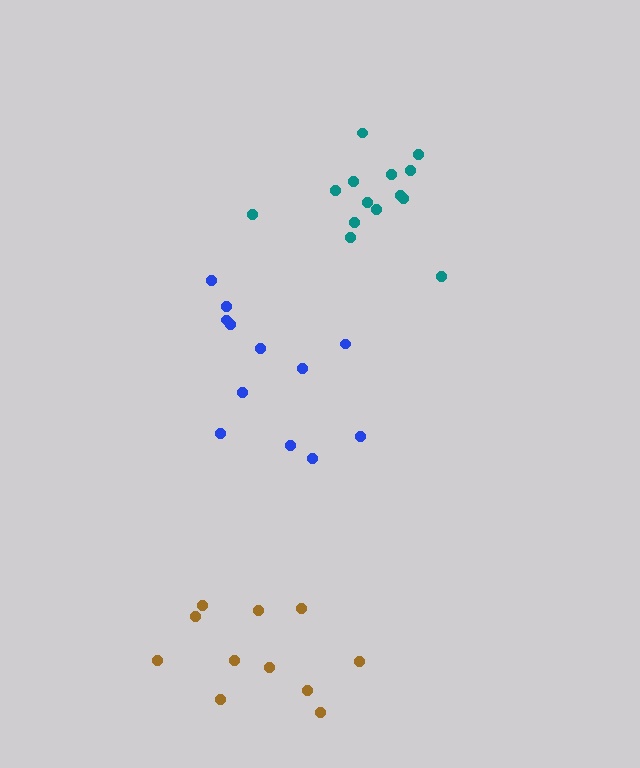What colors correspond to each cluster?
The clusters are colored: blue, teal, brown.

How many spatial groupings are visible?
There are 3 spatial groupings.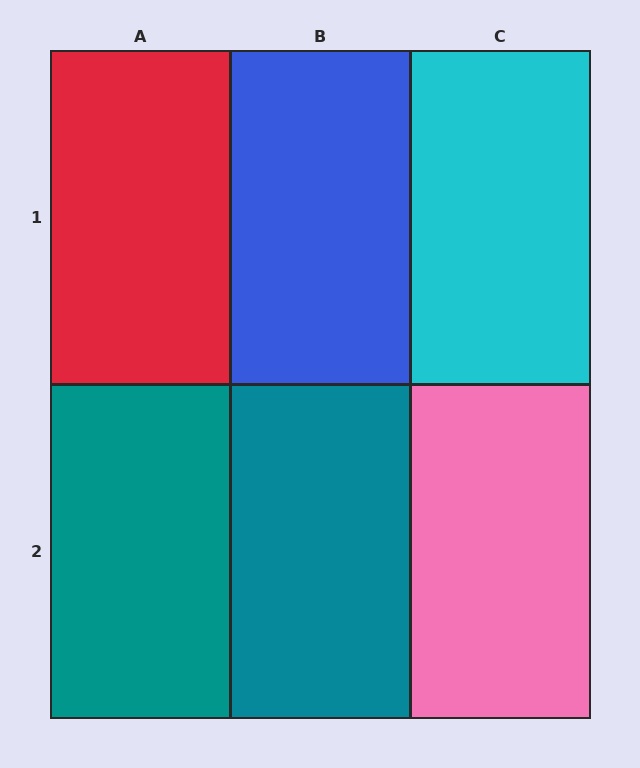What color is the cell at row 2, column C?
Pink.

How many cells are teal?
2 cells are teal.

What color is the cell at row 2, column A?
Teal.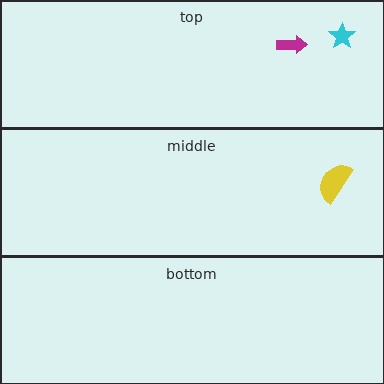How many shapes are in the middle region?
1.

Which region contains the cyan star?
The top region.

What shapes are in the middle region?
The yellow semicircle.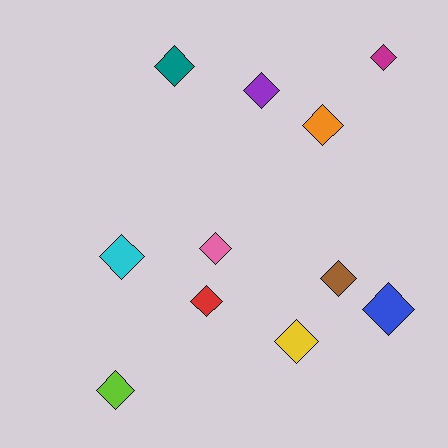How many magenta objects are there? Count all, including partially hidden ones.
There is 1 magenta object.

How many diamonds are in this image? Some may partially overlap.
There are 11 diamonds.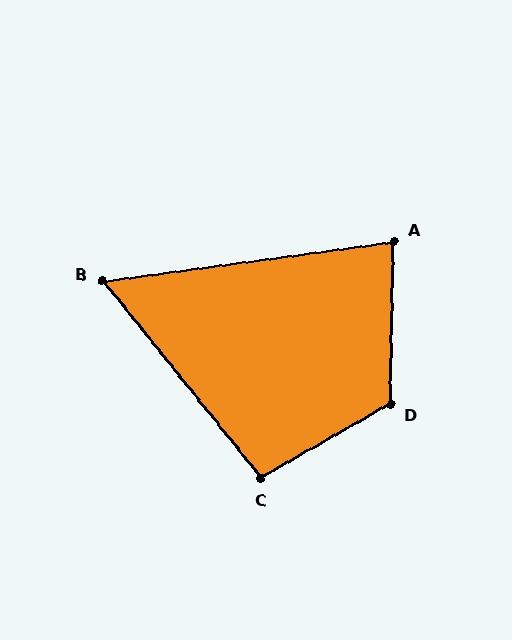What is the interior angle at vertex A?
Approximately 81 degrees (acute).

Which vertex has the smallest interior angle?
B, at approximately 59 degrees.